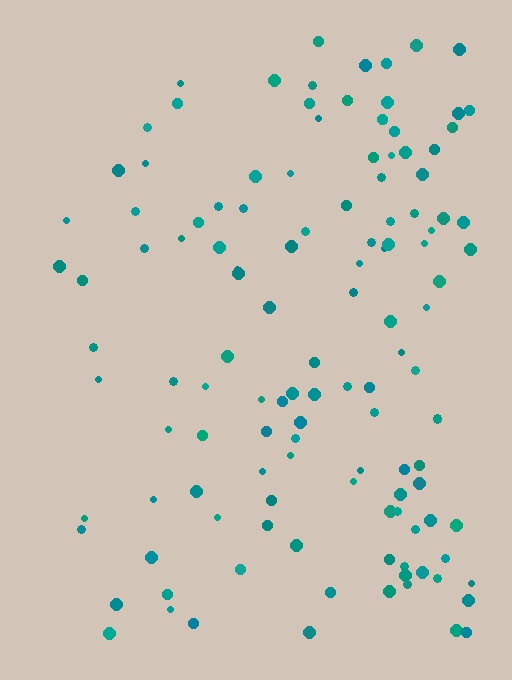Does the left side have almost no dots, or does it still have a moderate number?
Still a moderate number, just noticeably fewer than the right.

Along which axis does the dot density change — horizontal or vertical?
Horizontal.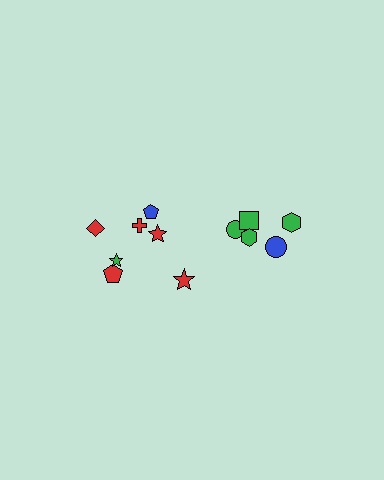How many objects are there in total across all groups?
There are 12 objects.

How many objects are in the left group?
There are 7 objects.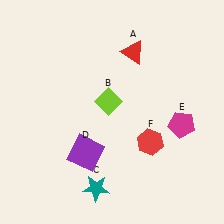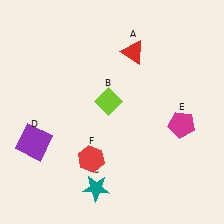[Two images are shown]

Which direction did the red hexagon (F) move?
The red hexagon (F) moved left.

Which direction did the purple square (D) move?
The purple square (D) moved left.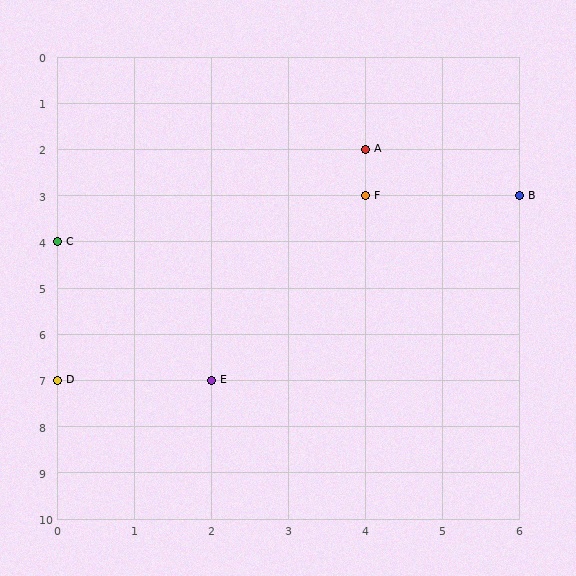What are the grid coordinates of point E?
Point E is at grid coordinates (2, 7).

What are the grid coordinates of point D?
Point D is at grid coordinates (0, 7).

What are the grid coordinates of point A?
Point A is at grid coordinates (4, 2).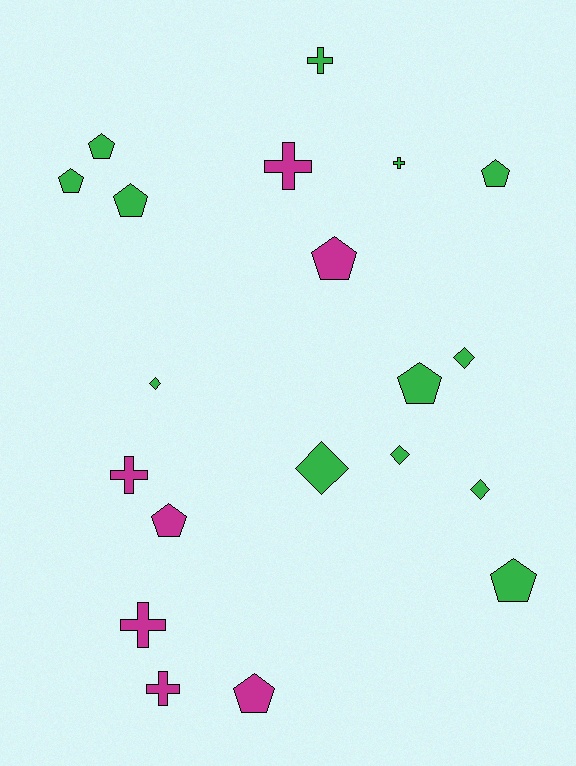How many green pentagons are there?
There are 6 green pentagons.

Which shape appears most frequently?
Pentagon, with 9 objects.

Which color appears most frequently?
Green, with 13 objects.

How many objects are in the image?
There are 20 objects.